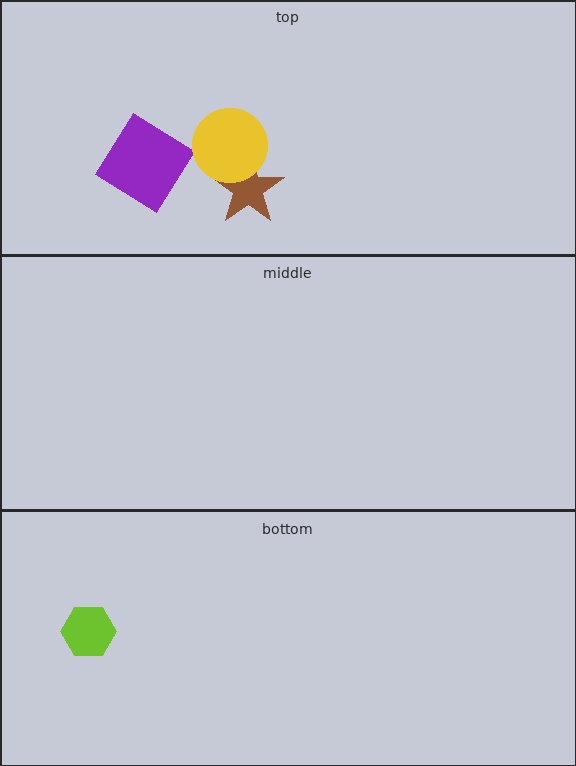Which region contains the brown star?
The top region.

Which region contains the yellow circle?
The top region.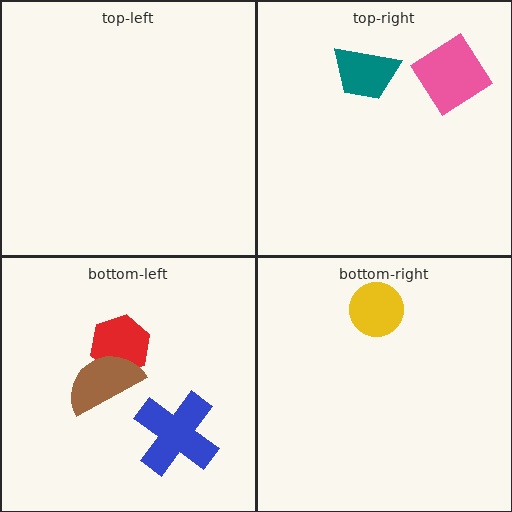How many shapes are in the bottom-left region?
3.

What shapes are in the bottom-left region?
The red hexagon, the brown semicircle, the blue cross.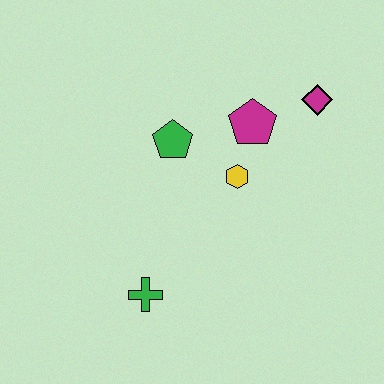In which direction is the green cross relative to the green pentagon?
The green cross is below the green pentagon.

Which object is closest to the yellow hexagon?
The magenta pentagon is closest to the yellow hexagon.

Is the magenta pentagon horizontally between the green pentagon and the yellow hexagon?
No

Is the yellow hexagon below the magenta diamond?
Yes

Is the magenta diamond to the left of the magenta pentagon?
No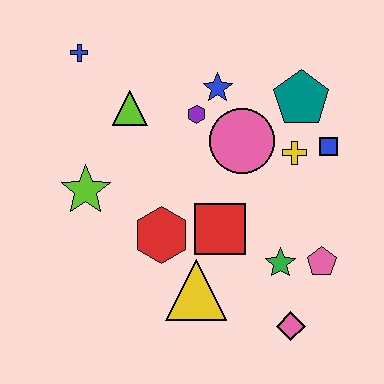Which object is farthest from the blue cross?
The pink diamond is farthest from the blue cross.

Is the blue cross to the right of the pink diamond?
No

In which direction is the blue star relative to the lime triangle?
The blue star is to the right of the lime triangle.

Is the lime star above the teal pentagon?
No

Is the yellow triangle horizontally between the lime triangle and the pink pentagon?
Yes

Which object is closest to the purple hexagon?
The blue star is closest to the purple hexagon.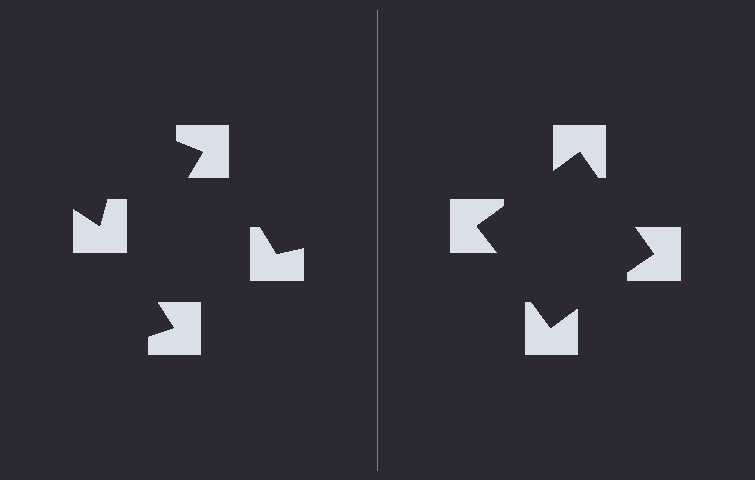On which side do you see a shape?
An illusory square appears on the right side. On the left side the wedge cuts are rotated, so no coherent shape forms.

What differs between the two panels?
The notched squares are positioned identically on both sides; only the wedge orientations differ. On the right they align to a square; on the left they are misaligned.